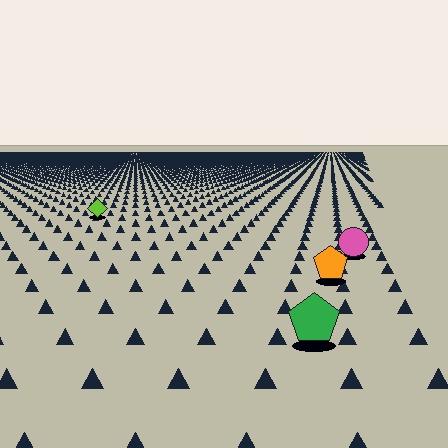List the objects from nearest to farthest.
From nearest to farthest: the green pentagon, the orange pentagon, the pink circle, the lime diamond.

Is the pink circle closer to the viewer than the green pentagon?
No. The green pentagon is closer — you can tell from the texture gradient: the ground texture is coarser near it.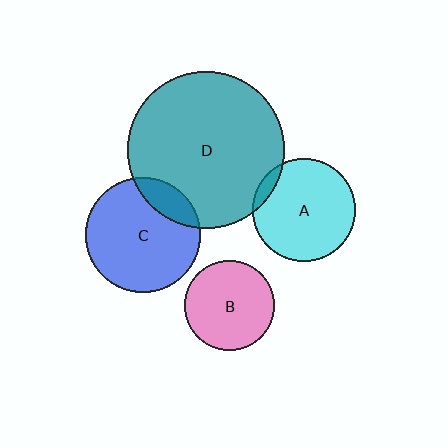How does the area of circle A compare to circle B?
Approximately 1.3 times.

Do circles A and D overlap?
Yes.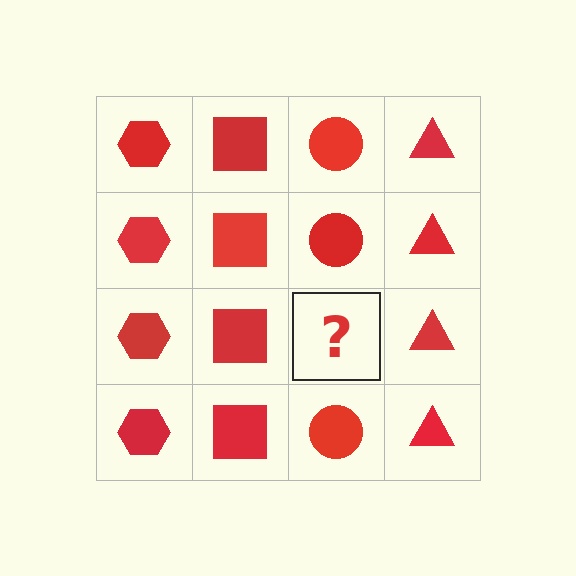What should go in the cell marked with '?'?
The missing cell should contain a red circle.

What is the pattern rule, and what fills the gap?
The rule is that each column has a consistent shape. The gap should be filled with a red circle.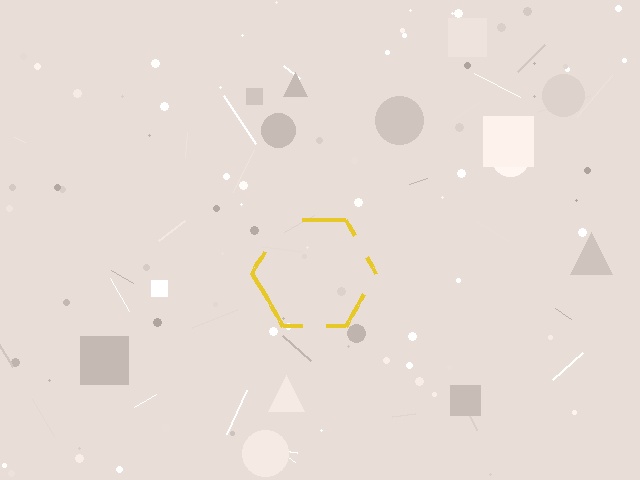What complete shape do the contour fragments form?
The contour fragments form a hexagon.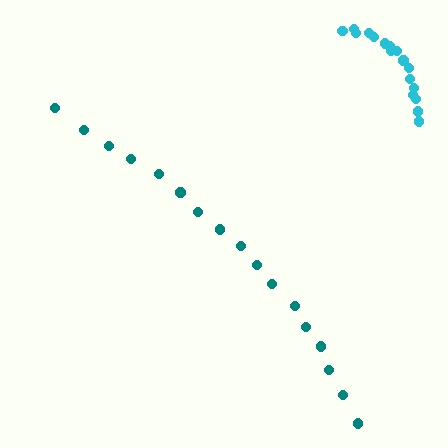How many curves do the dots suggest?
There are 2 distinct paths.